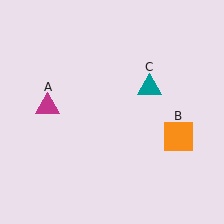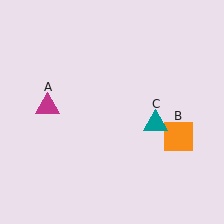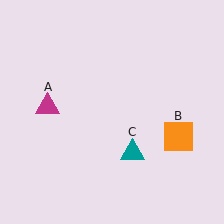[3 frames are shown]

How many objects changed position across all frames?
1 object changed position: teal triangle (object C).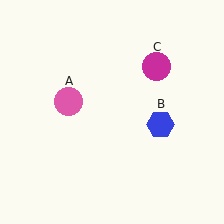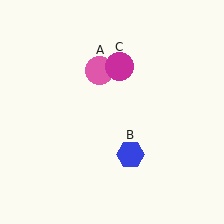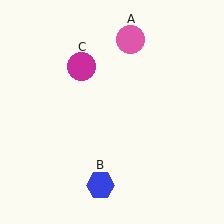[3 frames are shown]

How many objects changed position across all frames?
3 objects changed position: pink circle (object A), blue hexagon (object B), magenta circle (object C).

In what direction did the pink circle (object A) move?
The pink circle (object A) moved up and to the right.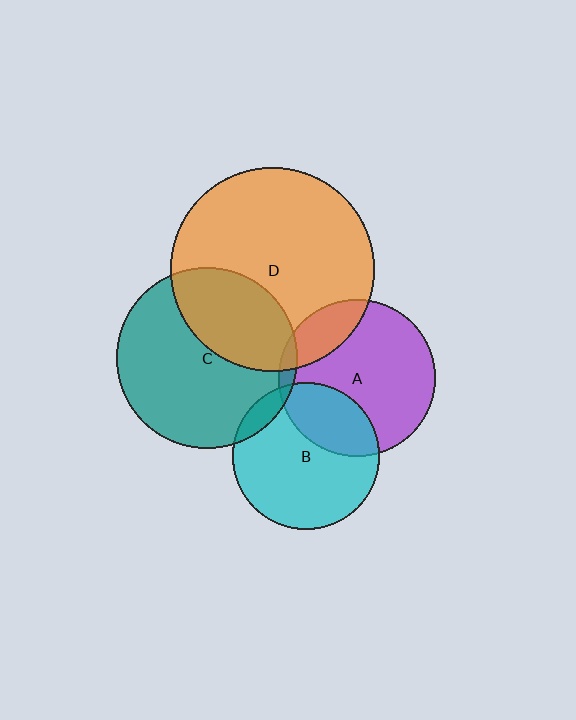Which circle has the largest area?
Circle D (orange).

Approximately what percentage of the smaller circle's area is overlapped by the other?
Approximately 10%.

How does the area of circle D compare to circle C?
Approximately 1.3 times.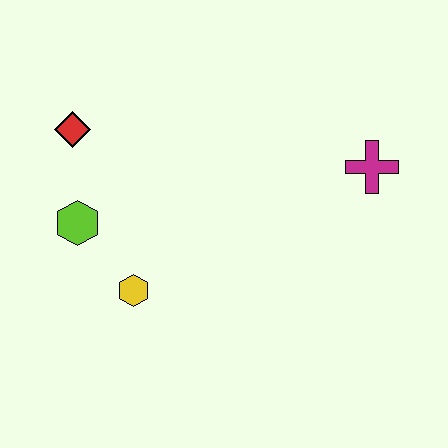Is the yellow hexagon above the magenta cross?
No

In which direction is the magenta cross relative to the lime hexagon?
The magenta cross is to the right of the lime hexagon.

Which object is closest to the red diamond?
The lime hexagon is closest to the red diamond.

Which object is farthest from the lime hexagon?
The magenta cross is farthest from the lime hexagon.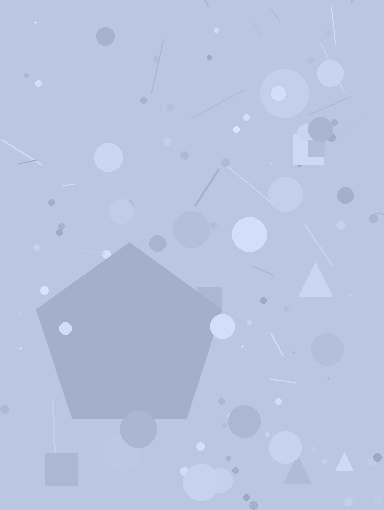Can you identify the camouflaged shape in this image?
The camouflaged shape is a pentagon.